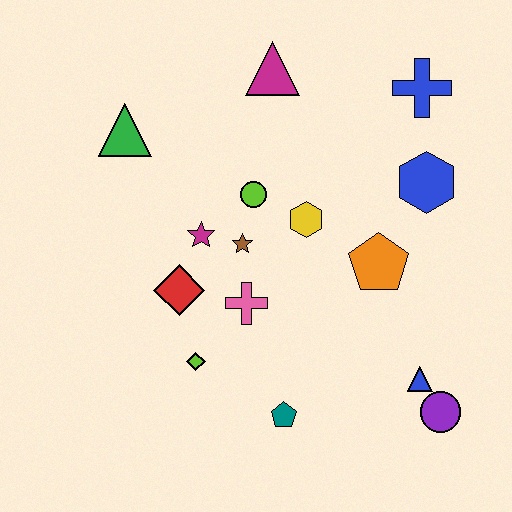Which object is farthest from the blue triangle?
The green triangle is farthest from the blue triangle.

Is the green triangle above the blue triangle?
Yes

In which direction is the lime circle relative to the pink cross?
The lime circle is above the pink cross.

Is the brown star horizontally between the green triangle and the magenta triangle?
Yes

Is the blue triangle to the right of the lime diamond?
Yes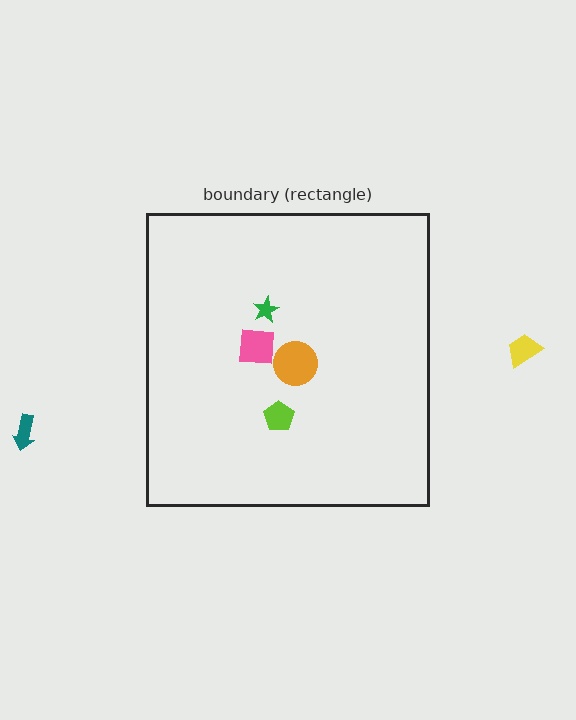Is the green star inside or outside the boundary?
Inside.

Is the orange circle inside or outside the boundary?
Inside.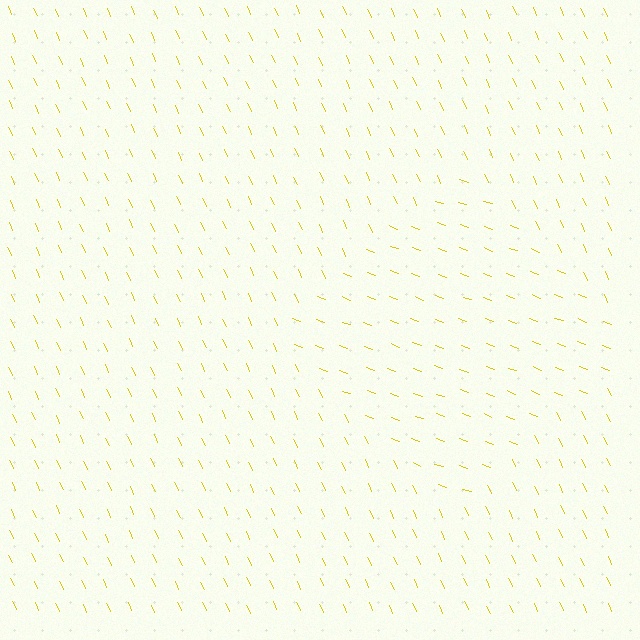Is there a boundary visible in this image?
Yes, there is a texture boundary formed by a change in line orientation.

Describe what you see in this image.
The image is filled with small yellow line segments. A diamond region in the image has lines oriented differently from the surrounding lines, creating a visible texture boundary.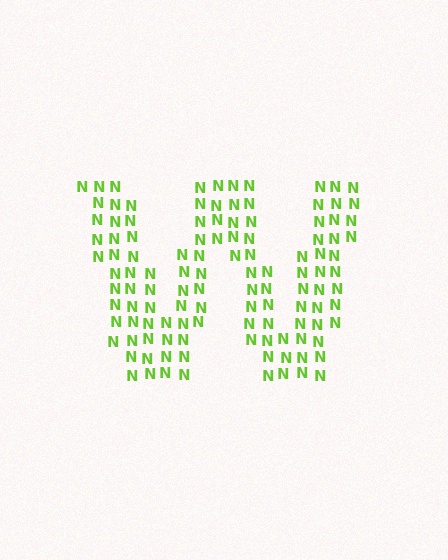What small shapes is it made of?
It is made of small letter N's.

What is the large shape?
The large shape is the letter W.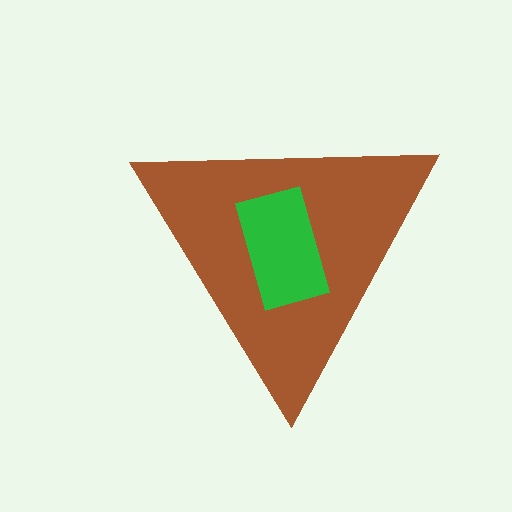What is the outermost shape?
The brown triangle.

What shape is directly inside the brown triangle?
The green rectangle.